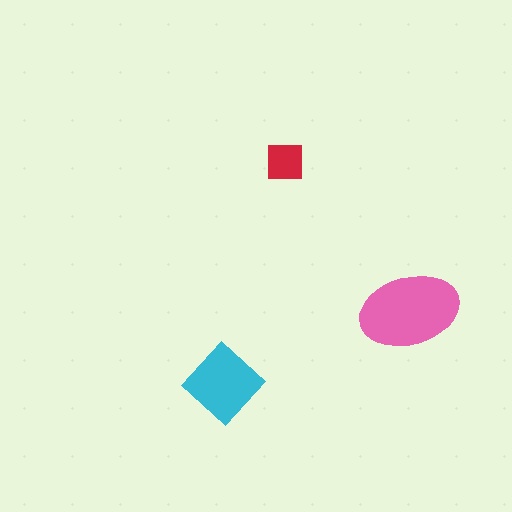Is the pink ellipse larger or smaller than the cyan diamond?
Larger.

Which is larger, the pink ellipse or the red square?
The pink ellipse.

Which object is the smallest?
The red square.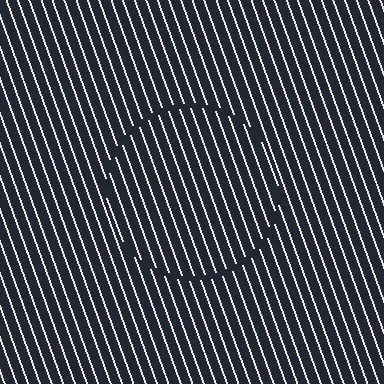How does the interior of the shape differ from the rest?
The interior of the shape contains the same grating, shifted by half a period — the contour is defined by the phase discontinuity where line-ends from the inner and outer gratings abut.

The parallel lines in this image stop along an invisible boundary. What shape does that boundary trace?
An illusory circle. The interior of the shape contains the same grating, shifted by half a period — the contour is defined by the phase discontinuity where line-ends from the inner and outer gratings abut.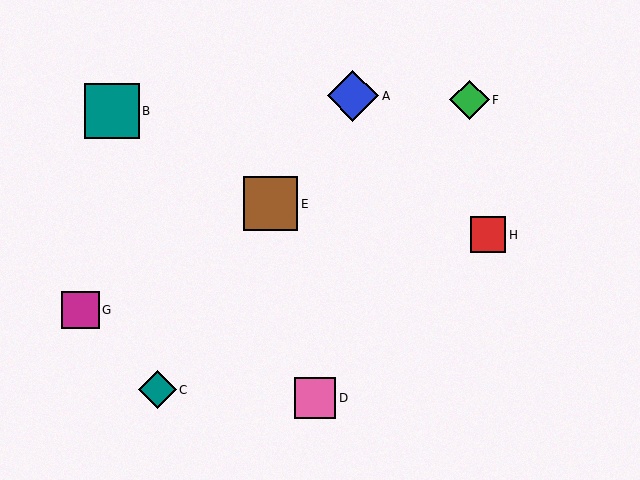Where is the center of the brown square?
The center of the brown square is at (271, 204).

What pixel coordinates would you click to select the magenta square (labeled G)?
Click at (81, 310) to select the magenta square G.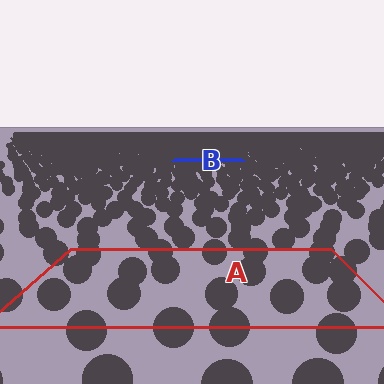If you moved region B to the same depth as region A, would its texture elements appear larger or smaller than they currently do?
They would appear larger. At a closer depth, the same texture elements are projected at a bigger on-screen size.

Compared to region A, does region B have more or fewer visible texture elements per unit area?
Region B has more texture elements per unit area — they are packed more densely because it is farther away.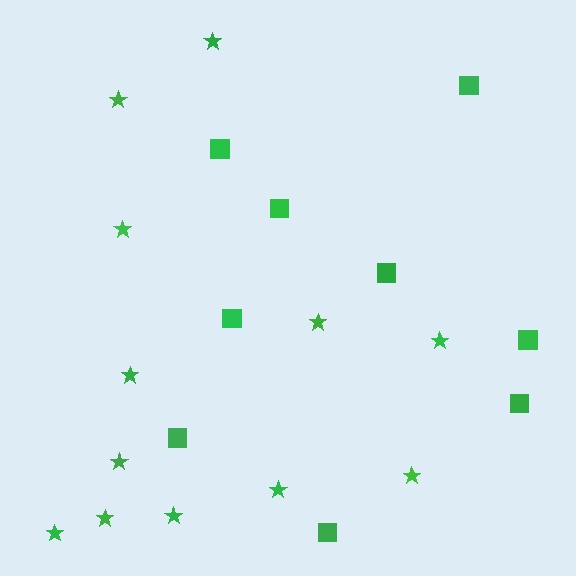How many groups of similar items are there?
There are 2 groups: one group of squares (9) and one group of stars (12).